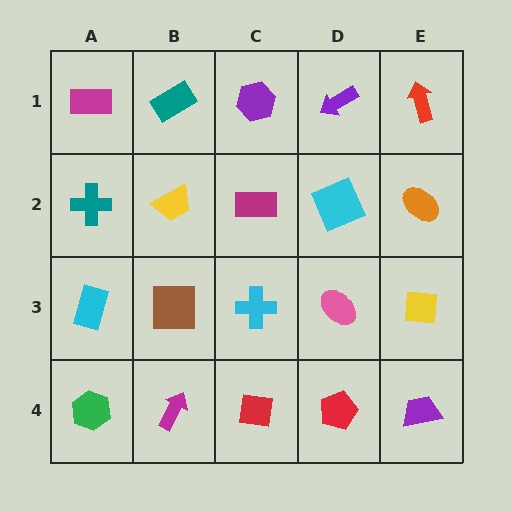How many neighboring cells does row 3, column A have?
3.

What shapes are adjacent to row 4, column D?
A pink ellipse (row 3, column D), a red square (row 4, column C), a purple trapezoid (row 4, column E).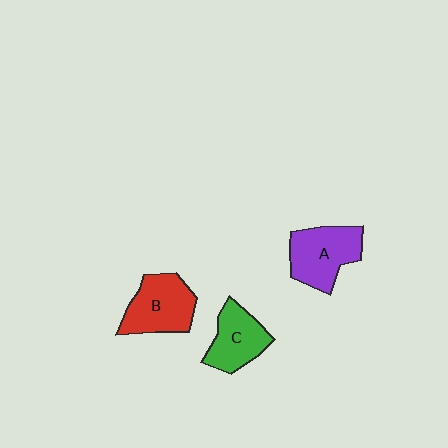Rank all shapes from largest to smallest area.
From largest to smallest: A (purple), B (red), C (green).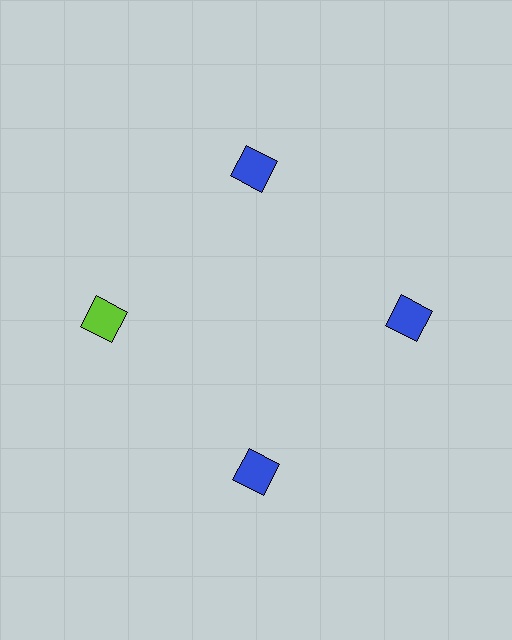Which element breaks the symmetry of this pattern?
The lime diamond at roughly the 9 o'clock position breaks the symmetry. All other shapes are blue diamonds.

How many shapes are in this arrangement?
There are 4 shapes arranged in a ring pattern.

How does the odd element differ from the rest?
It has a different color: lime instead of blue.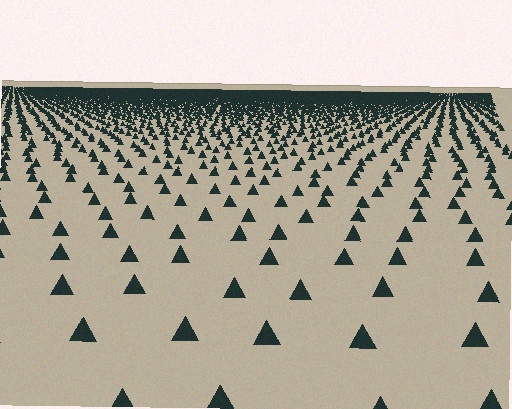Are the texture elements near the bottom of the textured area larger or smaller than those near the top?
Larger. Near the bottom, elements are closer to the viewer and appear at a bigger on-screen size.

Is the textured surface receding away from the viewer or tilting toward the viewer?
The surface is receding away from the viewer. Texture elements get smaller and denser toward the top.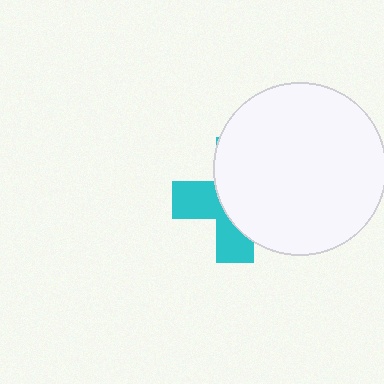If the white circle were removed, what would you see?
You would see the complete cyan cross.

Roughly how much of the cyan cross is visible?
A small part of it is visible (roughly 40%).